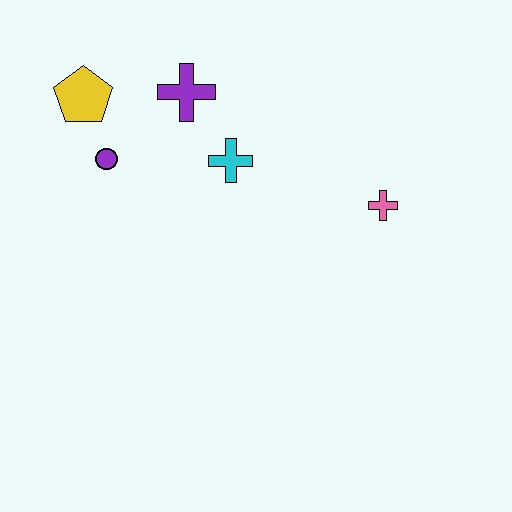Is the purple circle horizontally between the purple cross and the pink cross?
No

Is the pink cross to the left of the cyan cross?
No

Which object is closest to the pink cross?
The cyan cross is closest to the pink cross.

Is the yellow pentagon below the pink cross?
No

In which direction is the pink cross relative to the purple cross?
The pink cross is to the right of the purple cross.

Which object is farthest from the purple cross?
The pink cross is farthest from the purple cross.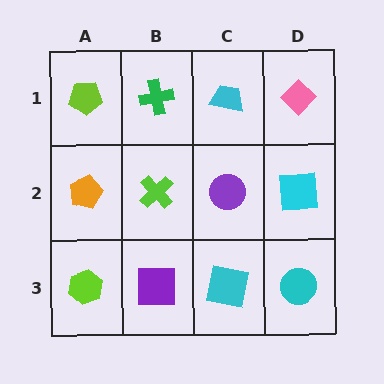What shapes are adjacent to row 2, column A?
A lime pentagon (row 1, column A), a lime hexagon (row 3, column A), a lime cross (row 2, column B).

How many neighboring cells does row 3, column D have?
2.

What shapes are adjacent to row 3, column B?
A lime cross (row 2, column B), a lime hexagon (row 3, column A), a cyan square (row 3, column C).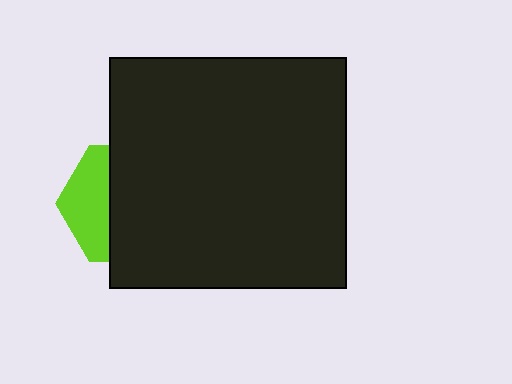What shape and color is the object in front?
The object in front is a black rectangle.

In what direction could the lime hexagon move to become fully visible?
The lime hexagon could move left. That would shift it out from behind the black rectangle entirely.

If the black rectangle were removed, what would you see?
You would see the complete lime hexagon.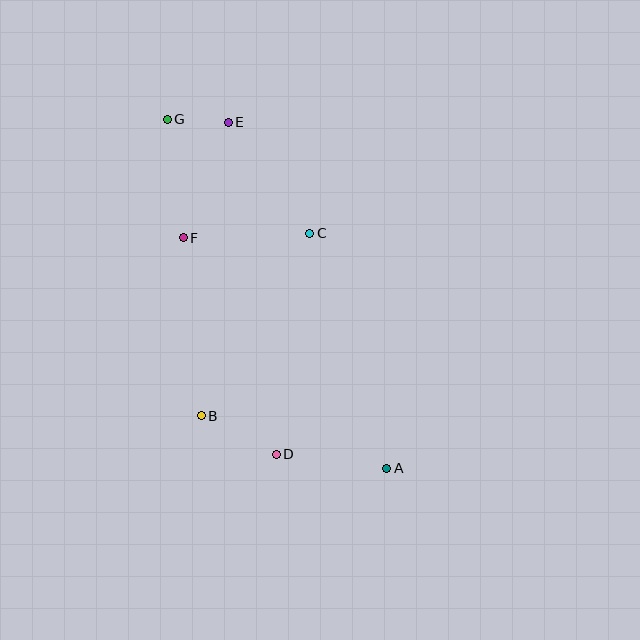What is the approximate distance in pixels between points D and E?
The distance between D and E is approximately 336 pixels.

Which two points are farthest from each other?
Points A and G are farthest from each other.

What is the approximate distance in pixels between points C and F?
The distance between C and F is approximately 127 pixels.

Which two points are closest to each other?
Points E and G are closest to each other.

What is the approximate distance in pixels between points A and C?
The distance between A and C is approximately 247 pixels.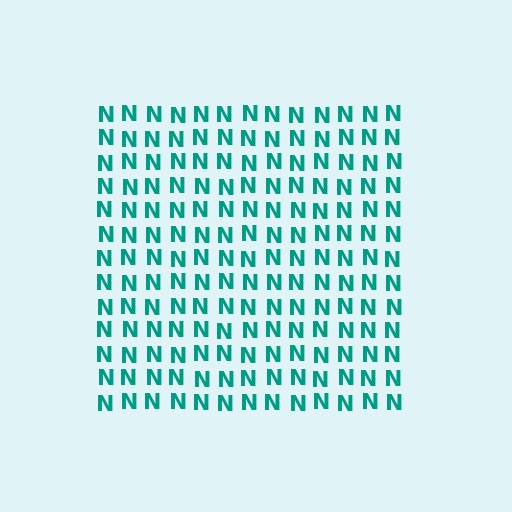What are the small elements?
The small elements are letter N's.